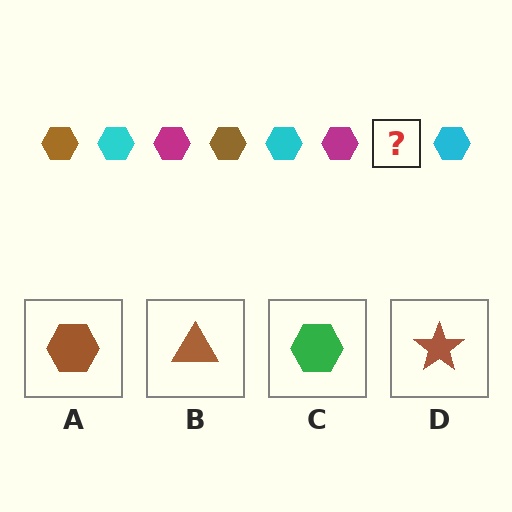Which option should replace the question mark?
Option A.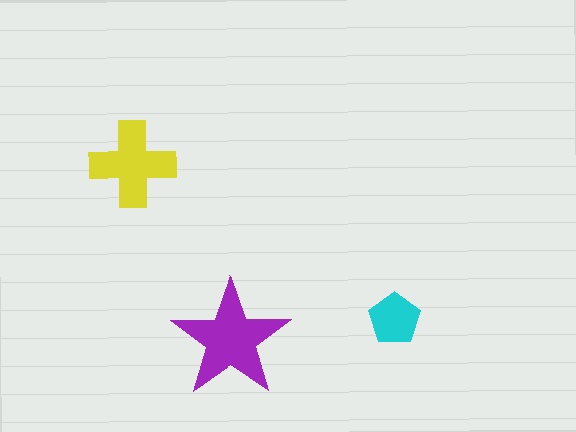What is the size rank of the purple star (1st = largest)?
1st.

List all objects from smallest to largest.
The cyan pentagon, the yellow cross, the purple star.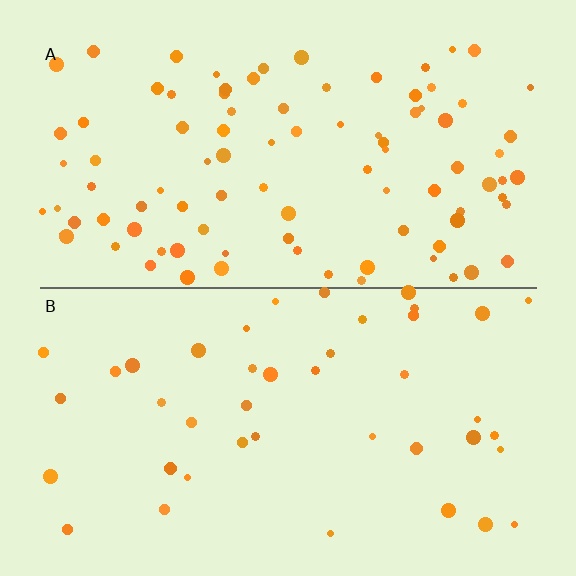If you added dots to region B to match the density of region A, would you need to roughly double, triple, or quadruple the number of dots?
Approximately double.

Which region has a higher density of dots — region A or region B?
A (the top).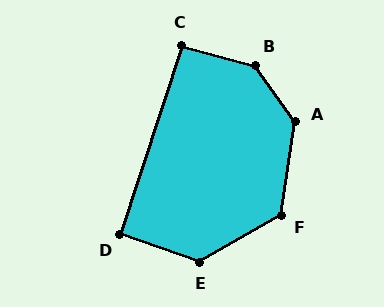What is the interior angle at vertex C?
Approximately 93 degrees (approximately right).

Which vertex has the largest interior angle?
B, at approximately 141 degrees.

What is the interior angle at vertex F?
Approximately 128 degrees (obtuse).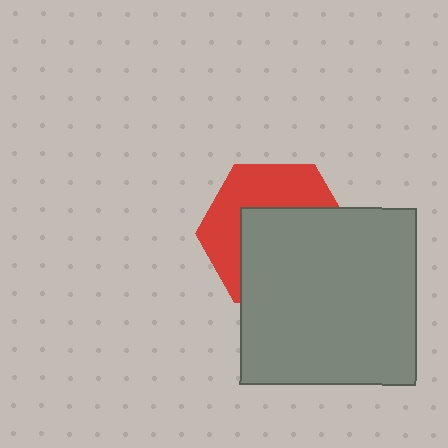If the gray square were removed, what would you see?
You would see the complete red hexagon.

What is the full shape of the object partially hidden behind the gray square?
The partially hidden object is a red hexagon.